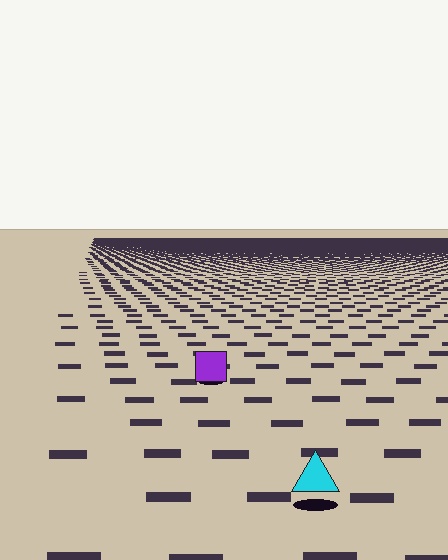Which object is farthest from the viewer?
The purple square is farthest from the viewer. It appears smaller and the ground texture around it is denser.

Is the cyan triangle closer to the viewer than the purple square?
Yes. The cyan triangle is closer — you can tell from the texture gradient: the ground texture is coarser near it.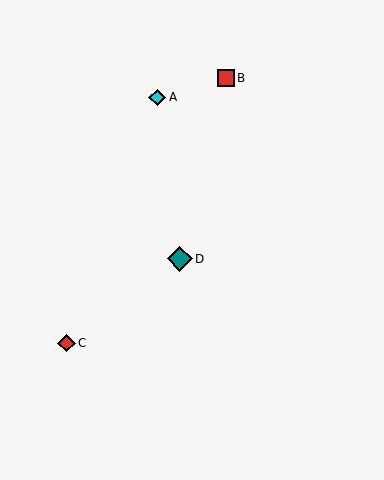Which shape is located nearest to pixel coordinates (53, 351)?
The red diamond (labeled C) at (67, 343) is nearest to that location.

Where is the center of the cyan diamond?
The center of the cyan diamond is at (157, 97).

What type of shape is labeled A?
Shape A is a cyan diamond.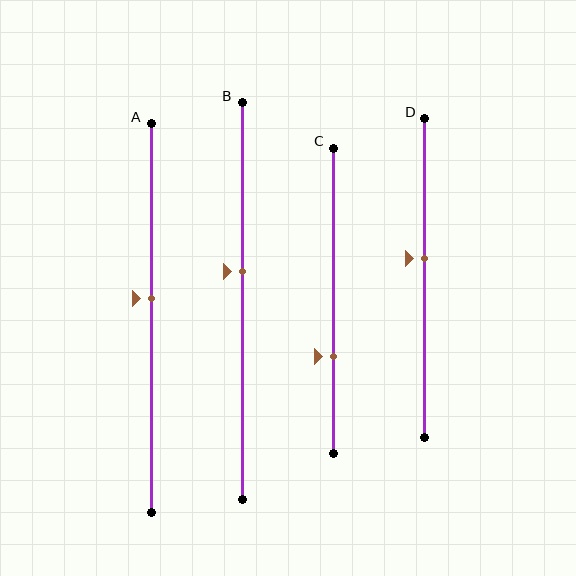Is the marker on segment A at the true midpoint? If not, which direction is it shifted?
No, the marker on segment A is shifted upward by about 5% of the segment length.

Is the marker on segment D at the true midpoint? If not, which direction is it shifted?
No, the marker on segment D is shifted upward by about 6% of the segment length.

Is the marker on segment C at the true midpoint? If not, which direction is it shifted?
No, the marker on segment C is shifted downward by about 18% of the segment length.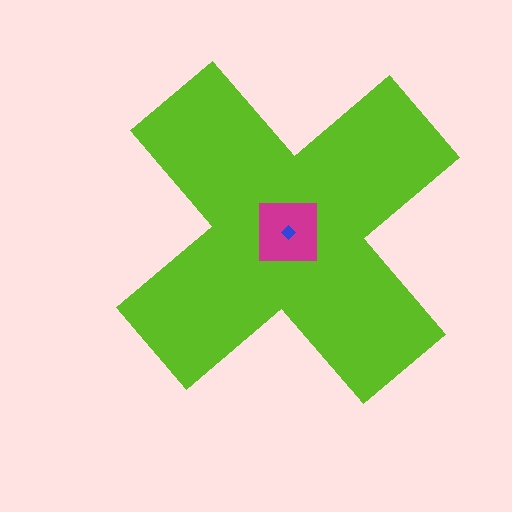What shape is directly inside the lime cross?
The magenta square.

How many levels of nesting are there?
3.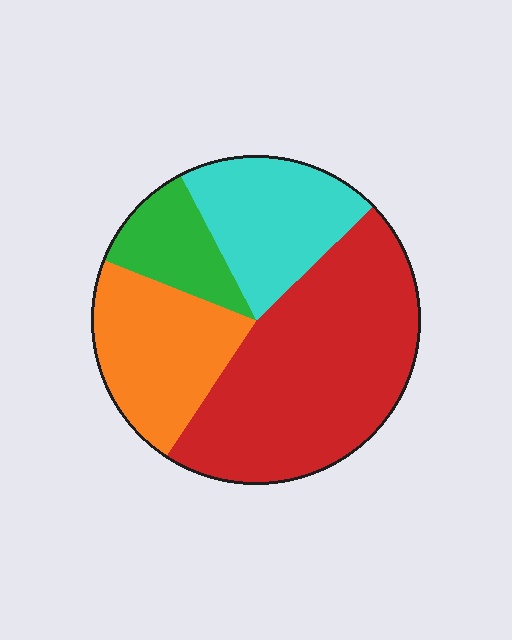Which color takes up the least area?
Green, at roughly 10%.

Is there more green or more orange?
Orange.